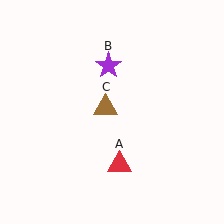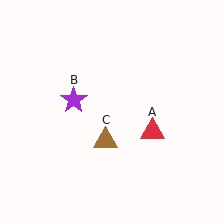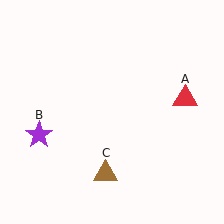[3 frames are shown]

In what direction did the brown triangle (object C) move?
The brown triangle (object C) moved down.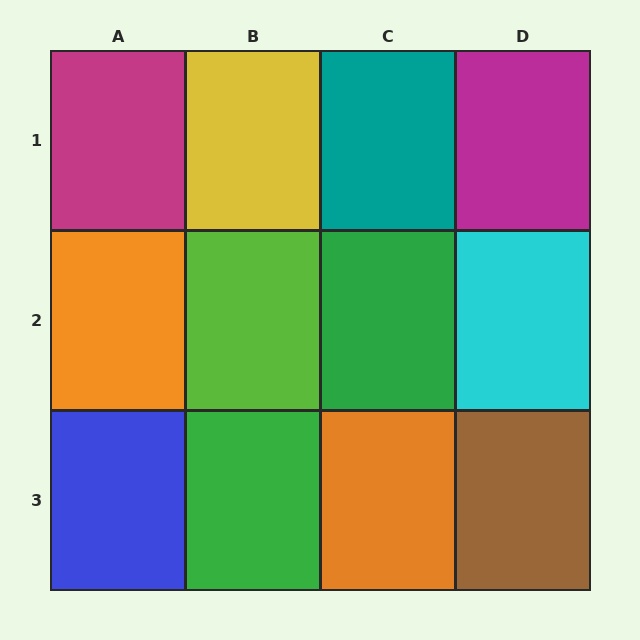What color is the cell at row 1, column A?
Magenta.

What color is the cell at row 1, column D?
Magenta.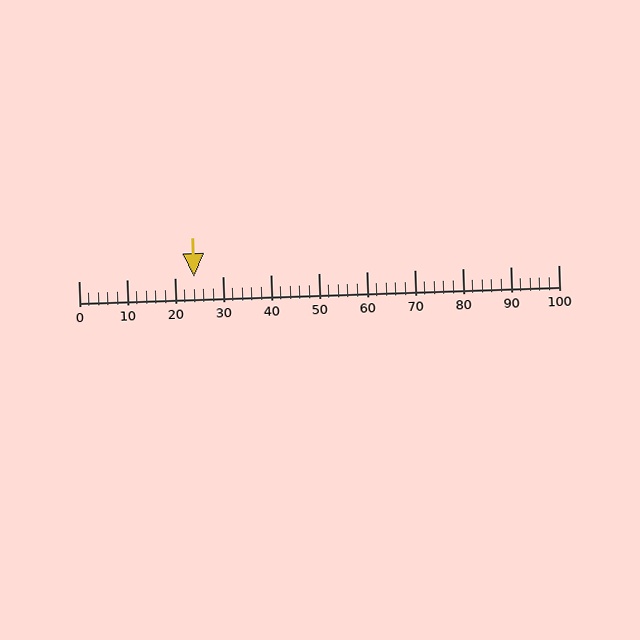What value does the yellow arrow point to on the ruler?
The yellow arrow points to approximately 24.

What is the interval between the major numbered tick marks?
The major tick marks are spaced 10 units apart.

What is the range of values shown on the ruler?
The ruler shows values from 0 to 100.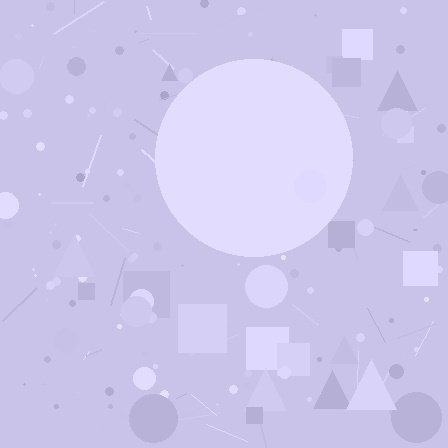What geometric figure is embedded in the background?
A circle is embedded in the background.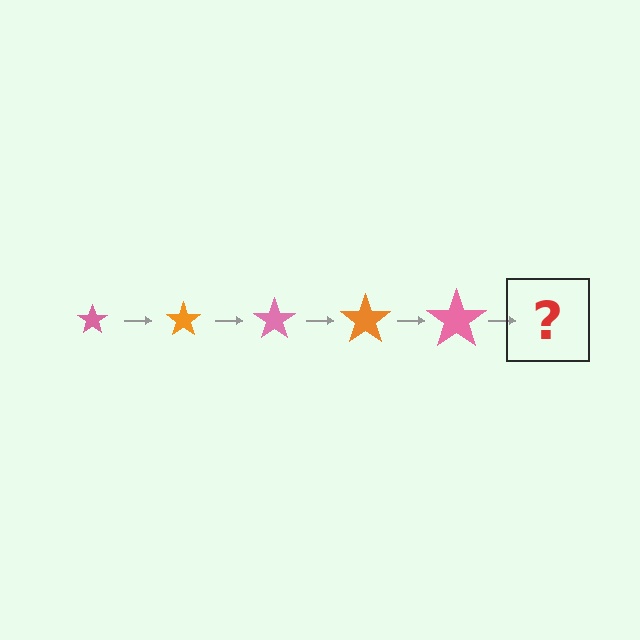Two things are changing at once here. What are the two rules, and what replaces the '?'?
The two rules are that the star grows larger each step and the color cycles through pink and orange. The '?' should be an orange star, larger than the previous one.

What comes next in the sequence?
The next element should be an orange star, larger than the previous one.